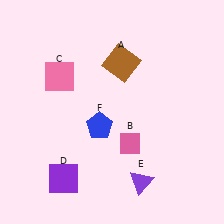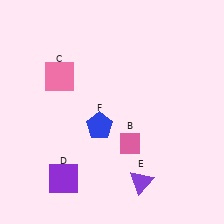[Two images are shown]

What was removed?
The brown square (A) was removed in Image 2.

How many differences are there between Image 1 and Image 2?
There is 1 difference between the two images.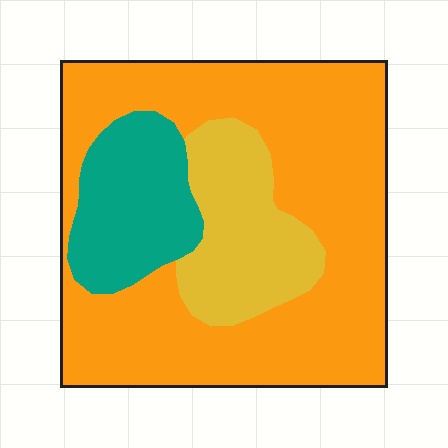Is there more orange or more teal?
Orange.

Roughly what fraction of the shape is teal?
Teal takes up less than a quarter of the shape.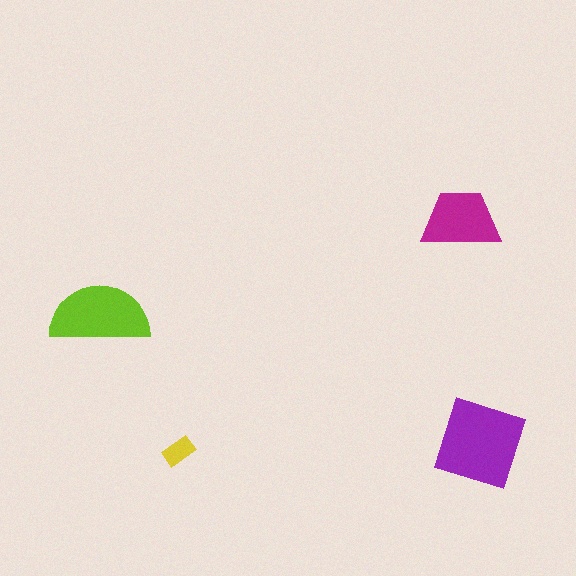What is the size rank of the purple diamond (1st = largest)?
1st.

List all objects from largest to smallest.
The purple diamond, the lime semicircle, the magenta trapezoid, the yellow rectangle.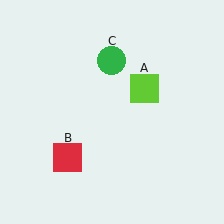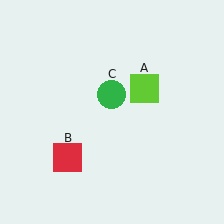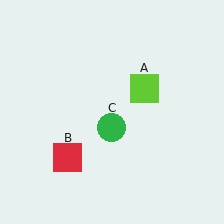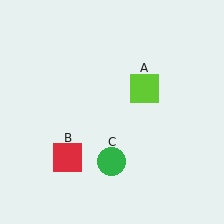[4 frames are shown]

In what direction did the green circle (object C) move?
The green circle (object C) moved down.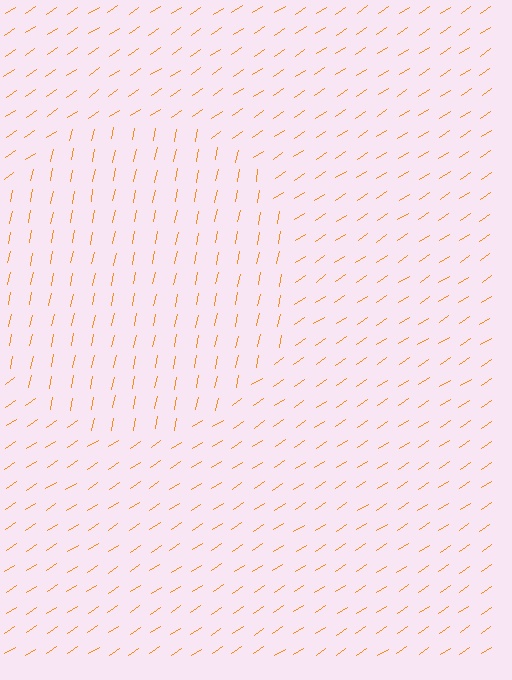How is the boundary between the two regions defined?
The boundary is defined purely by a change in line orientation (approximately 45 degrees difference). All lines are the same color and thickness.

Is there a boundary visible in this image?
Yes, there is a texture boundary formed by a change in line orientation.